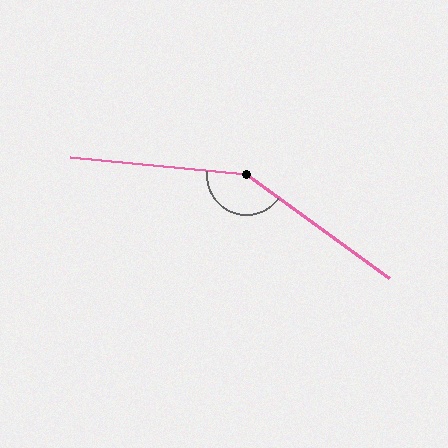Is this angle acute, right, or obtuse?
It is obtuse.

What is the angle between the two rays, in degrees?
Approximately 150 degrees.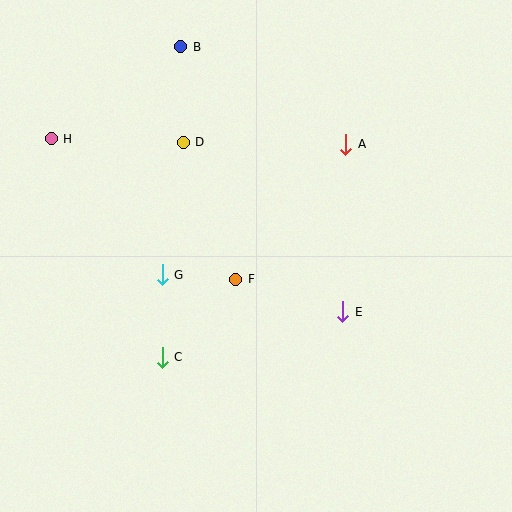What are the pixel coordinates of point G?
Point G is at (162, 275).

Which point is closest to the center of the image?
Point F at (236, 279) is closest to the center.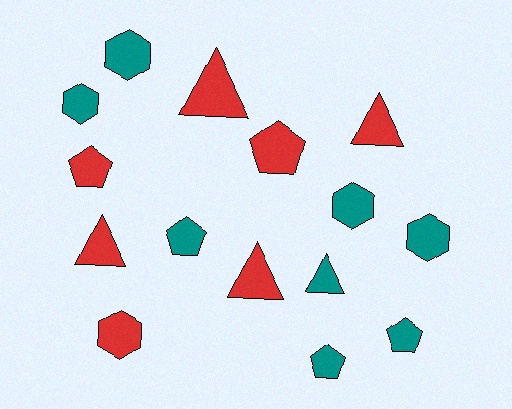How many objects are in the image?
There are 15 objects.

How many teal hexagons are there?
There are 4 teal hexagons.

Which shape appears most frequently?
Triangle, with 5 objects.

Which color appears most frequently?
Teal, with 8 objects.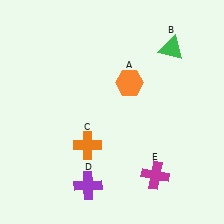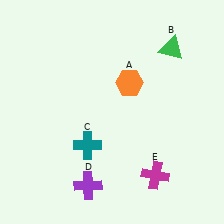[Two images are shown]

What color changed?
The cross (C) changed from orange in Image 1 to teal in Image 2.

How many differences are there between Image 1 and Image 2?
There is 1 difference between the two images.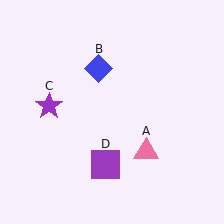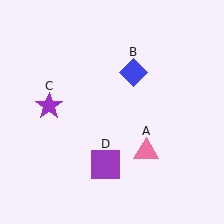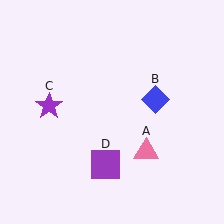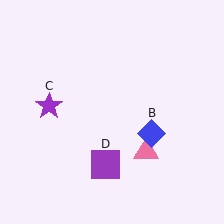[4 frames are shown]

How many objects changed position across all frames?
1 object changed position: blue diamond (object B).